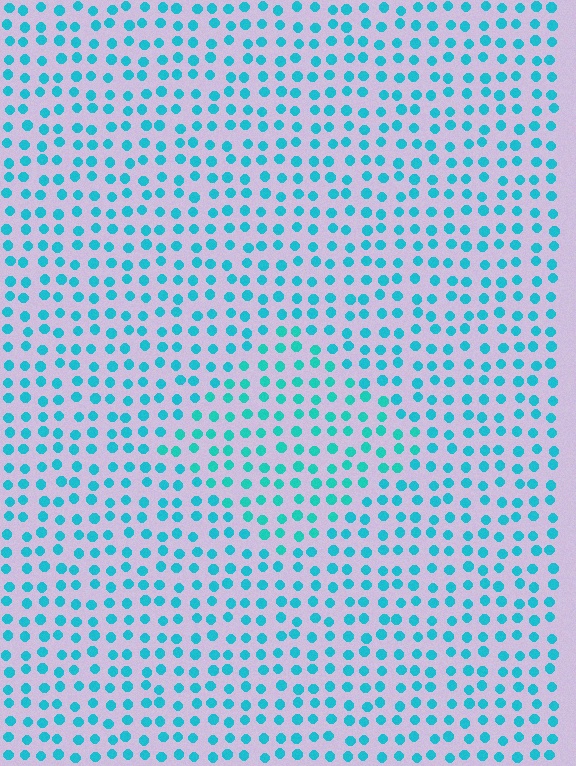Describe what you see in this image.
The image is filled with small cyan elements in a uniform arrangement. A diamond-shaped region is visible where the elements are tinted to a slightly different hue, forming a subtle color boundary.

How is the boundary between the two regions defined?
The boundary is defined purely by a slight shift in hue (about 14 degrees). Spacing, size, and orientation are identical on both sides.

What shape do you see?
I see a diamond.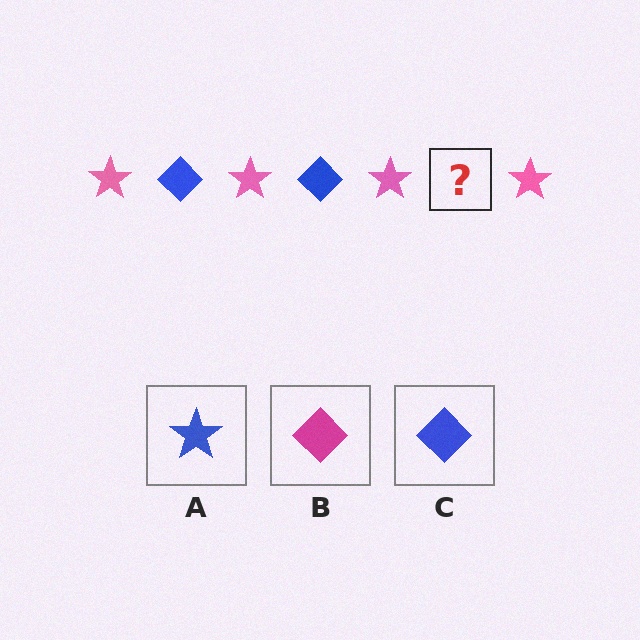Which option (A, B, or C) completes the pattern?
C.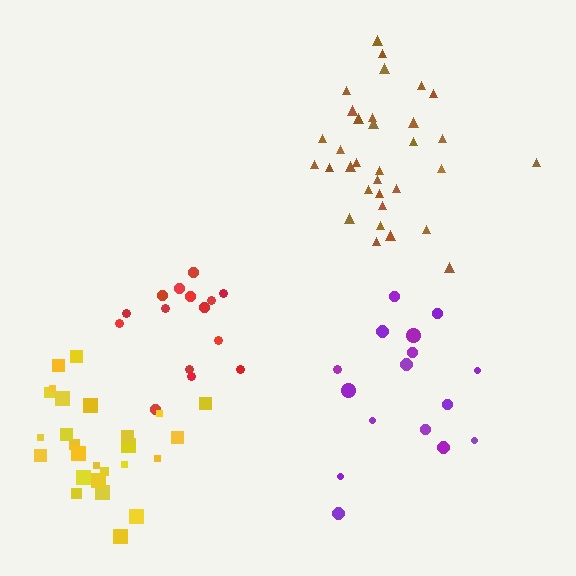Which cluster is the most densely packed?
Brown.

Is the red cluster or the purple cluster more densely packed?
Red.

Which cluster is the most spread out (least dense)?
Purple.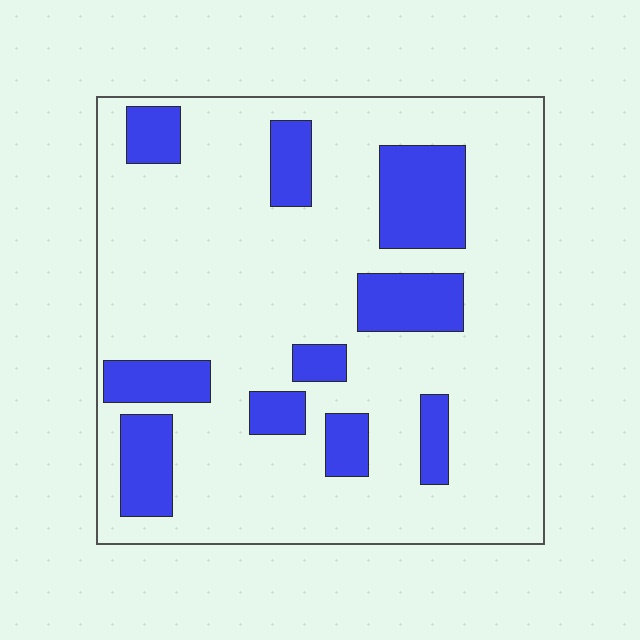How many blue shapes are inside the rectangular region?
10.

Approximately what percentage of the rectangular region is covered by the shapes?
Approximately 20%.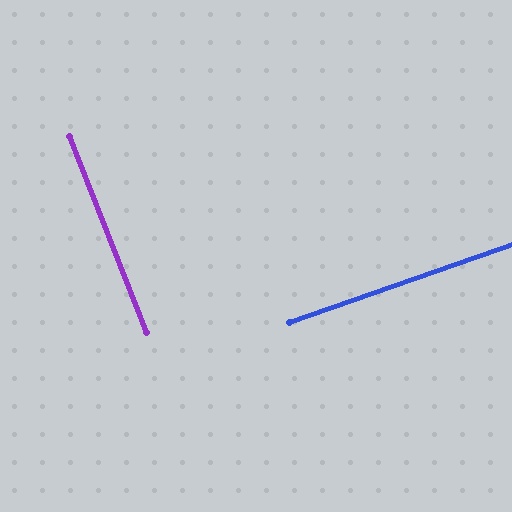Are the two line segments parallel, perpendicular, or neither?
Perpendicular — they meet at approximately 88°.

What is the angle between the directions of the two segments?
Approximately 88 degrees.